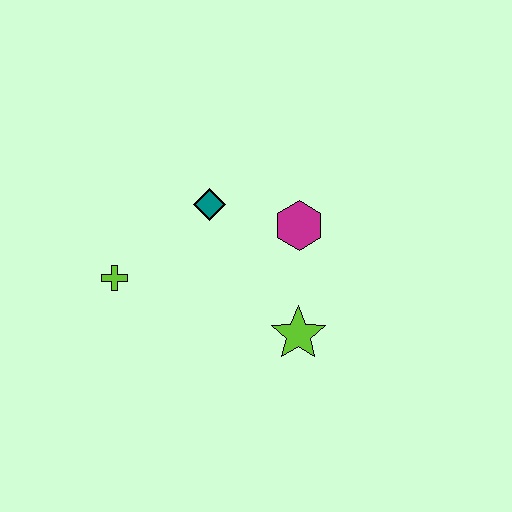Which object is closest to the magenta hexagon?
The teal diamond is closest to the magenta hexagon.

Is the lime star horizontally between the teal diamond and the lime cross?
No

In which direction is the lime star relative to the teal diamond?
The lime star is below the teal diamond.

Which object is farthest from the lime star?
The lime cross is farthest from the lime star.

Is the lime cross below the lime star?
No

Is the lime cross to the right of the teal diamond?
No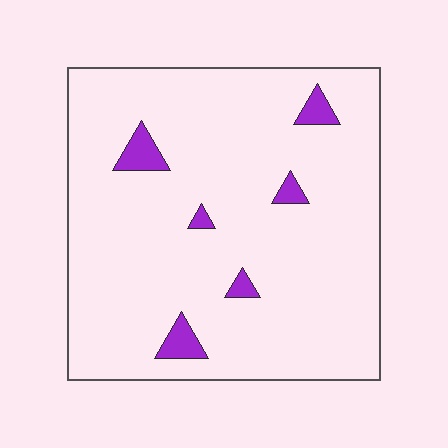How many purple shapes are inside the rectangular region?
6.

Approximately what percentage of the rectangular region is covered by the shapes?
Approximately 5%.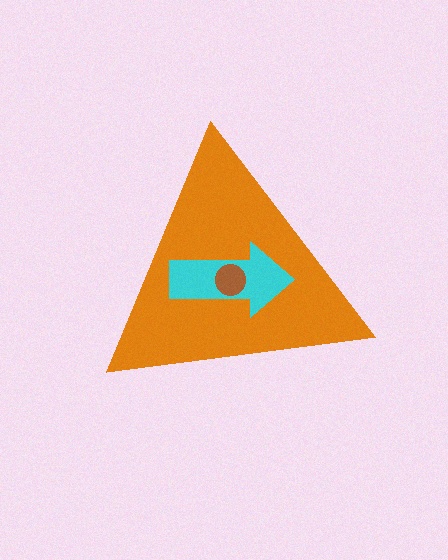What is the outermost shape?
The orange triangle.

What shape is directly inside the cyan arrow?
The brown circle.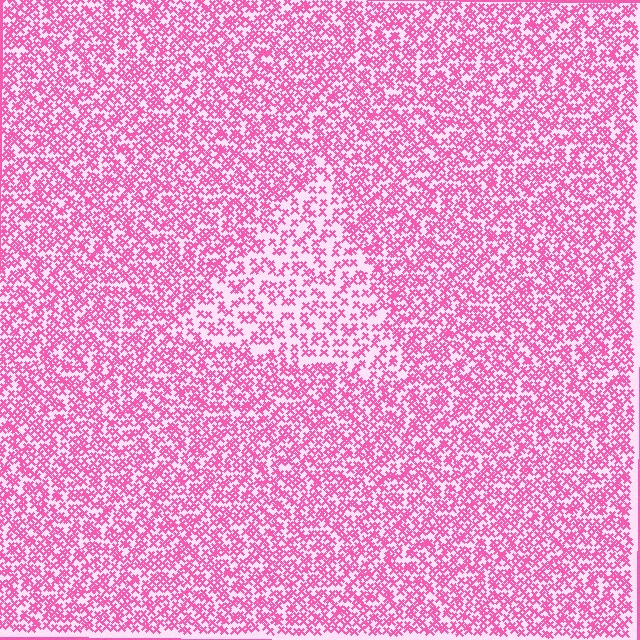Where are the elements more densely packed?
The elements are more densely packed outside the triangle boundary.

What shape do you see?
I see a triangle.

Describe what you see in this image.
The image contains small pink elements arranged at two different densities. A triangle-shaped region is visible where the elements are less densely packed than the surrounding area.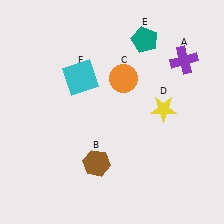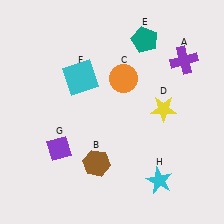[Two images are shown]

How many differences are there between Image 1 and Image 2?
There are 2 differences between the two images.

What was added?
A purple diamond (G), a cyan star (H) were added in Image 2.